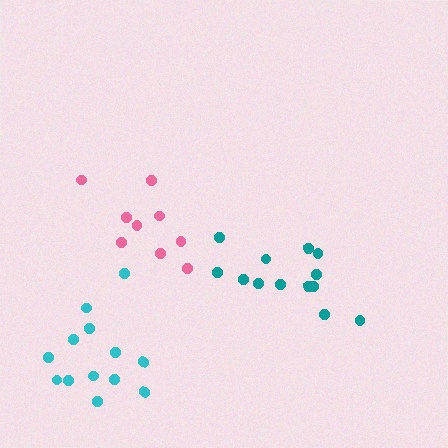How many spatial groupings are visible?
There are 3 spatial groupings.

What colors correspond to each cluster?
The clusters are colored: pink, cyan, teal.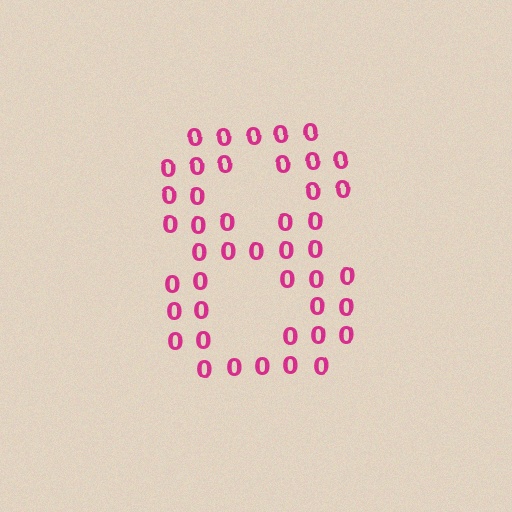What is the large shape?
The large shape is the digit 8.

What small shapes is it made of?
It is made of small digit 0's.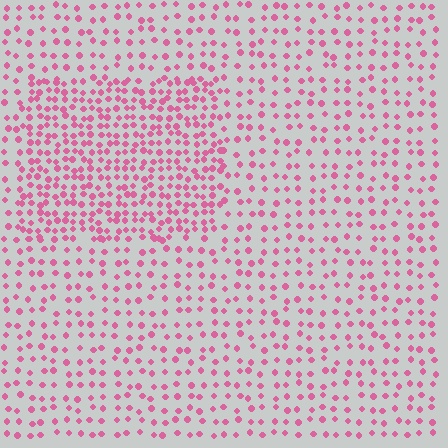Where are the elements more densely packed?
The elements are more densely packed inside the rectangle boundary.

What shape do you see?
I see a rectangle.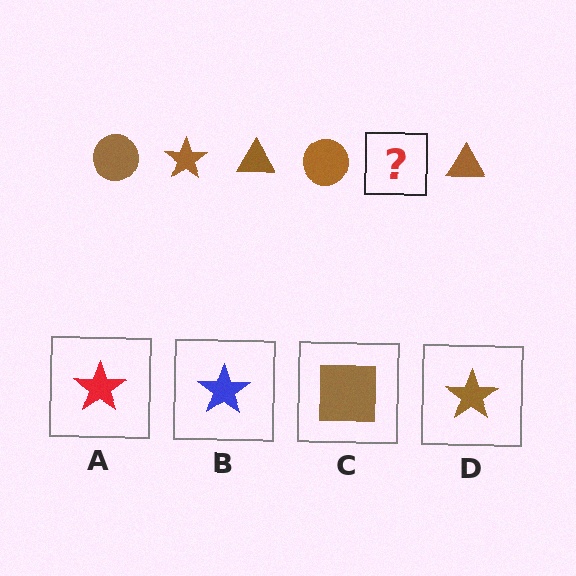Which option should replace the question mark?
Option D.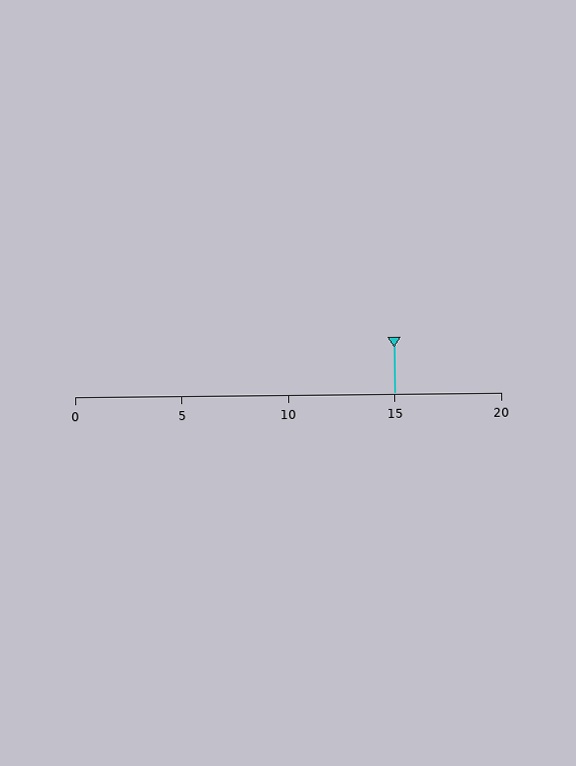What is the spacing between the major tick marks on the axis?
The major ticks are spaced 5 apart.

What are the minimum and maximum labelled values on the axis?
The axis runs from 0 to 20.